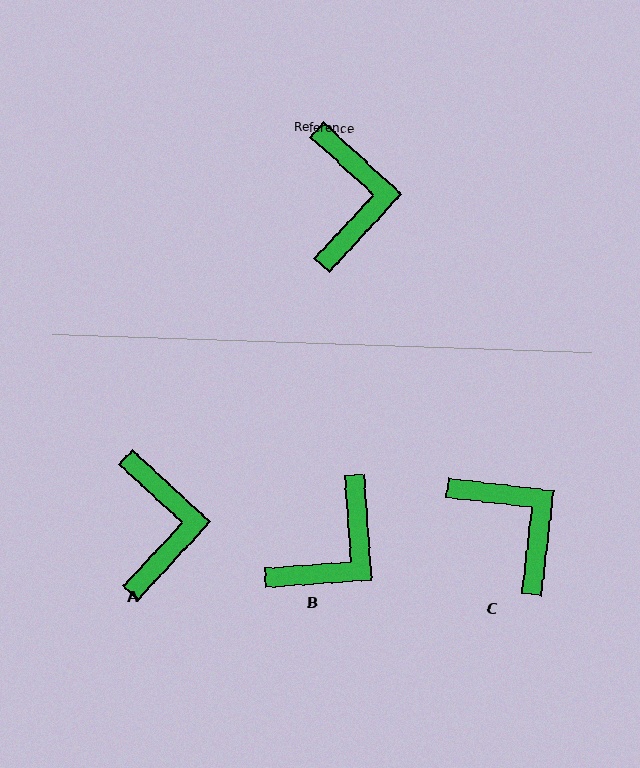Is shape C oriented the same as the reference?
No, it is off by about 36 degrees.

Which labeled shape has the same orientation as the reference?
A.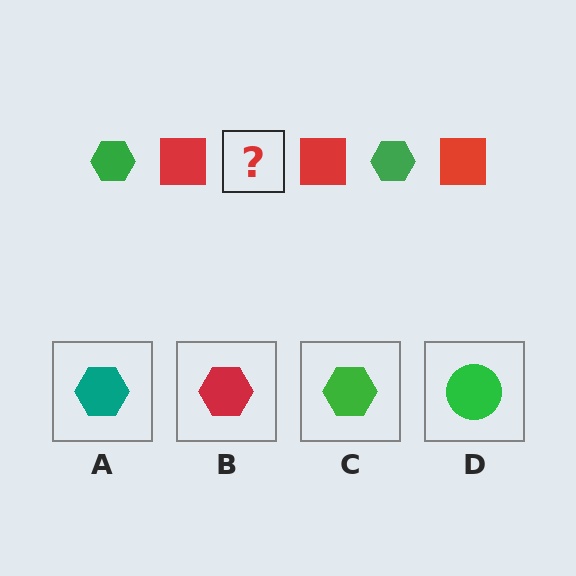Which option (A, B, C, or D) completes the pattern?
C.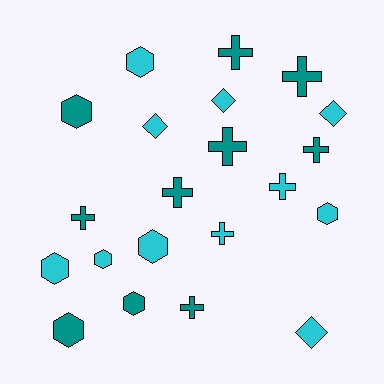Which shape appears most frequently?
Cross, with 9 objects.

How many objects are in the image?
There are 21 objects.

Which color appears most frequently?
Cyan, with 11 objects.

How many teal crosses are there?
There are 7 teal crosses.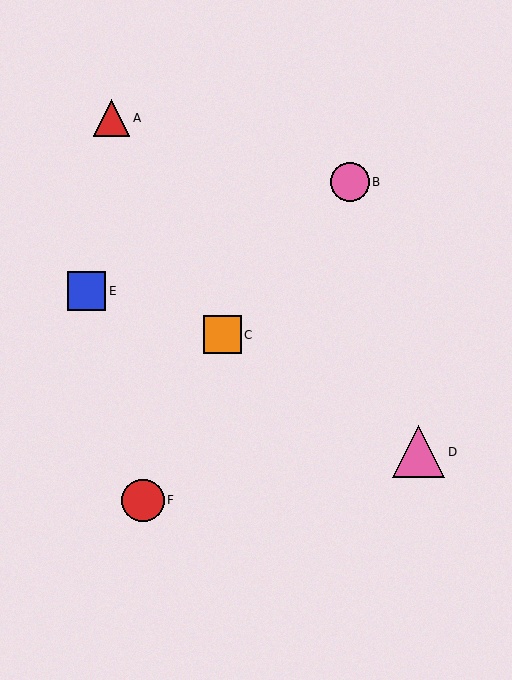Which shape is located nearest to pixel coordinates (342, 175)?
The pink circle (labeled B) at (350, 182) is nearest to that location.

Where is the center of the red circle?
The center of the red circle is at (143, 500).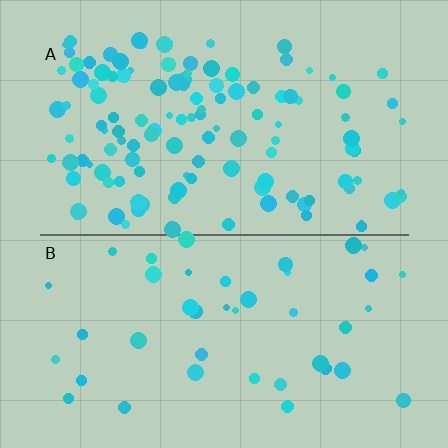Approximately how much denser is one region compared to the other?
Approximately 2.9× — region A over region B.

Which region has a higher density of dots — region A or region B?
A (the top).